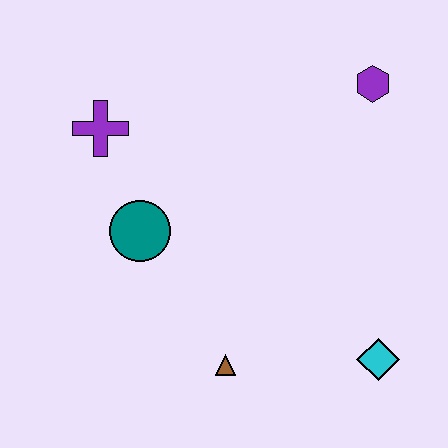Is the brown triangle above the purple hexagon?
No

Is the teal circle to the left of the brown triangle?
Yes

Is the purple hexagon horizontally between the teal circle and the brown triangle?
No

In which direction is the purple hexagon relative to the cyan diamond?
The purple hexagon is above the cyan diamond.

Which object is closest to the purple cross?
The teal circle is closest to the purple cross.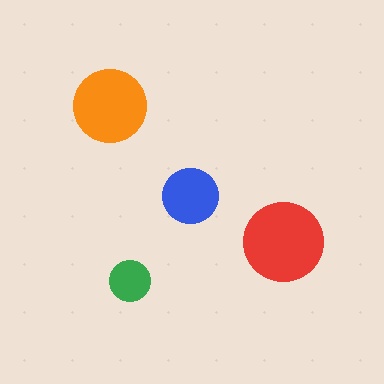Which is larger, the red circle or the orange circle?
The red one.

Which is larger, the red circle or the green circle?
The red one.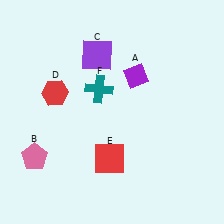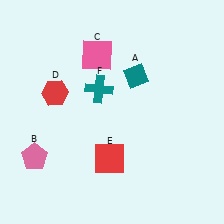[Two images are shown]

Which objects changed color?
A changed from purple to teal. C changed from purple to pink.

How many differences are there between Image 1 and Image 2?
There are 2 differences between the two images.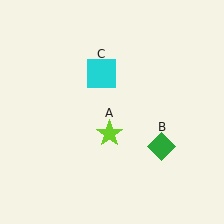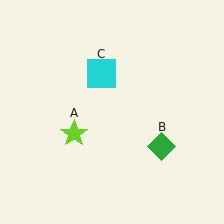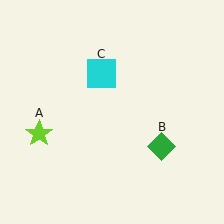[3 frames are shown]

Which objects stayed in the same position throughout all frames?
Green diamond (object B) and cyan square (object C) remained stationary.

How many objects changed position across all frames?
1 object changed position: lime star (object A).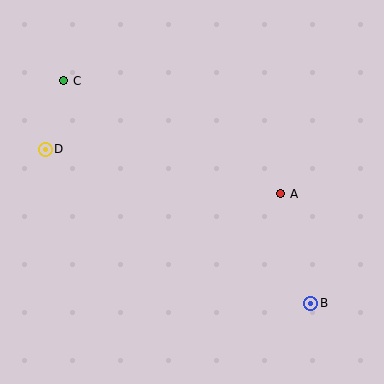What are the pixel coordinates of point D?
Point D is at (45, 149).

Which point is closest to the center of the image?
Point A at (281, 194) is closest to the center.